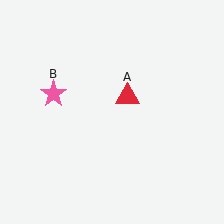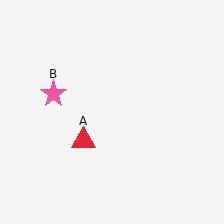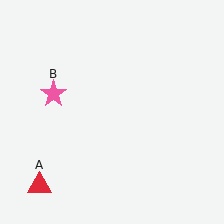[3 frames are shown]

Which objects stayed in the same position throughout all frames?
Pink star (object B) remained stationary.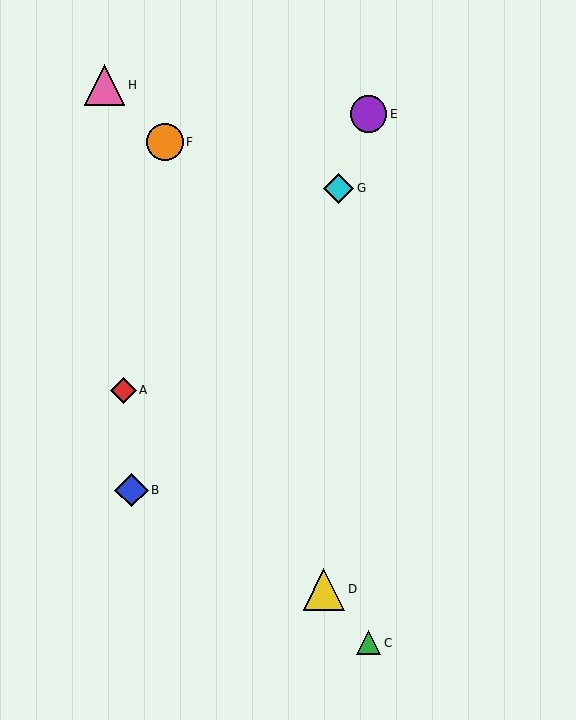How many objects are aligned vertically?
2 objects (C, E) are aligned vertically.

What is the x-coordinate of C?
Object C is at x≈369.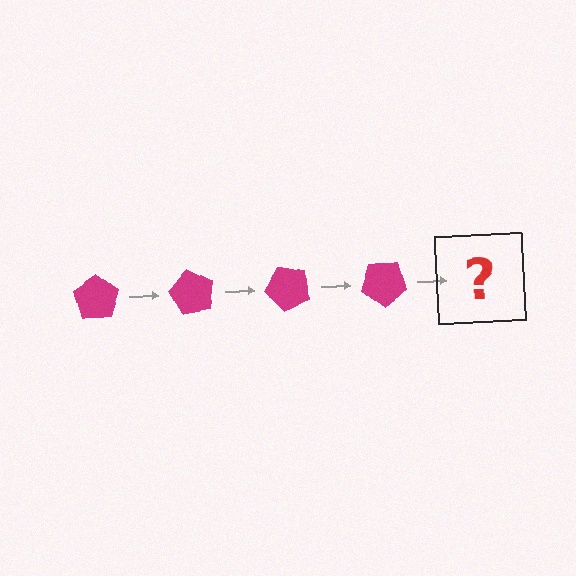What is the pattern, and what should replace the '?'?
The pattern is that the pentagon rotates 60 degrees each step. The '?' should be a magenta pentagon rotated 240 degrees.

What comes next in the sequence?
The next element should be a magenta pentagon rotated 240 degrees.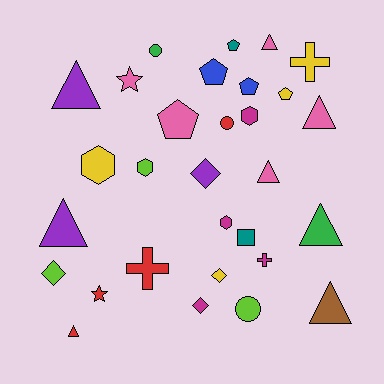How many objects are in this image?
There are 30 objects.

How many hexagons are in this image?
There are 4 hexagons.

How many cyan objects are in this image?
There are no cyan objects.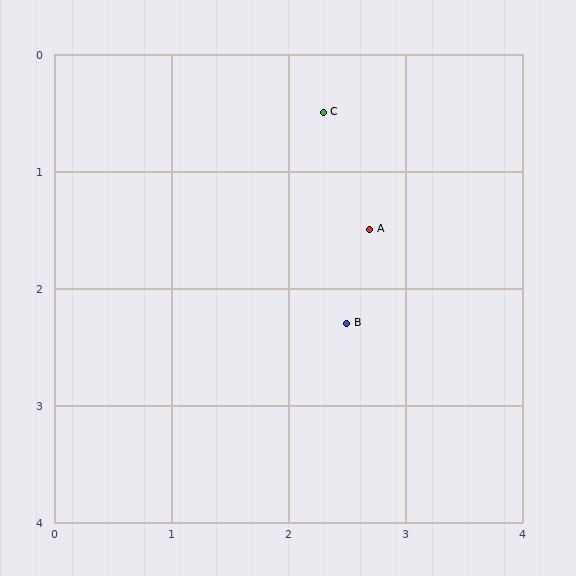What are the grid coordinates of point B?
Point B is at approximately (2.5, 2.3).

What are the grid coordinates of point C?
Point C is at approximately (2.3, 0.5).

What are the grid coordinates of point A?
Point A is at approximately (2.7, 1.5).